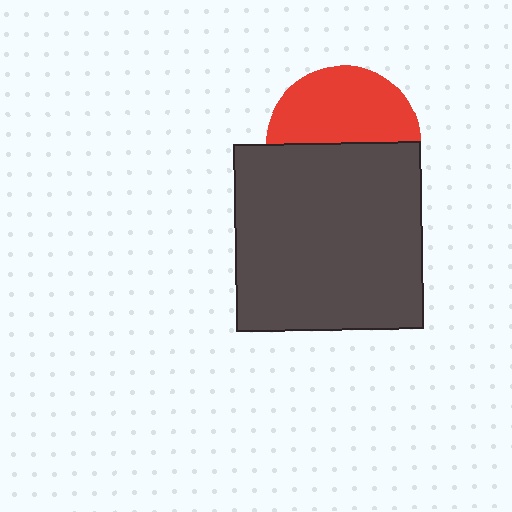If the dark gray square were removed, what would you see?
You would see the complete red circle.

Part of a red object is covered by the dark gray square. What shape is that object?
It is a circle.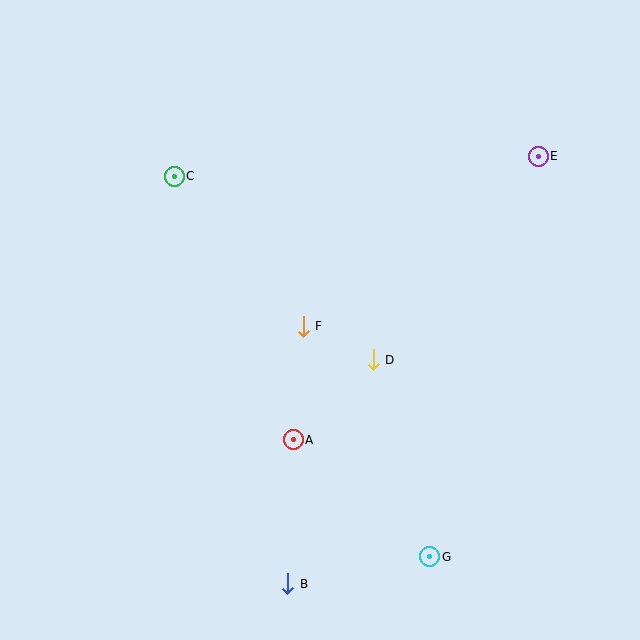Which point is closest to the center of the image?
Point F at (303, 326) is closest to the center.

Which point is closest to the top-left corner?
Point C is closest to the top-left corner.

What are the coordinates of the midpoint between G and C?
The midpoint between G and C is at (302, 366).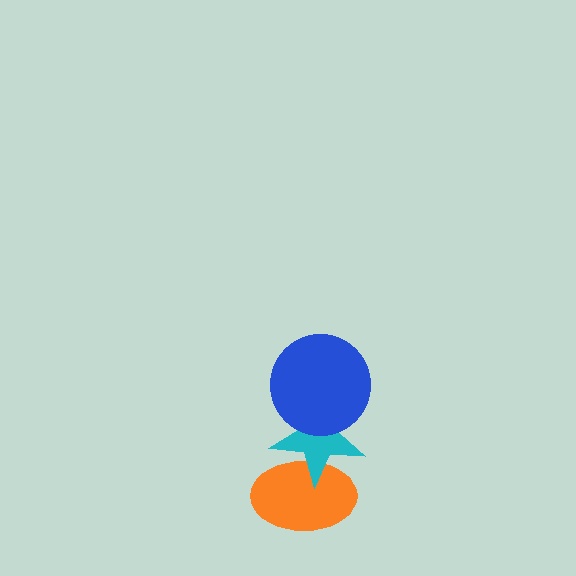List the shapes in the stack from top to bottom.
From top to bottom: the blue circle, the cyan star, the orange ellipse.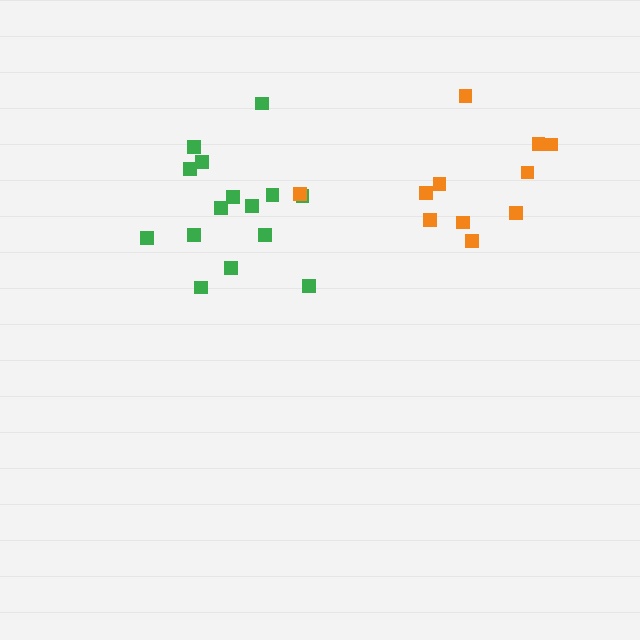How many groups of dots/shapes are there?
There are 2 groups.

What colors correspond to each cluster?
The clusters are colored: green, orange.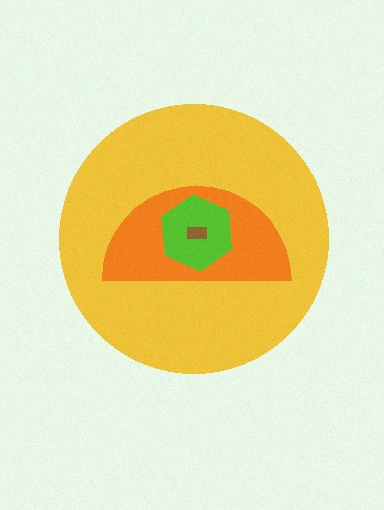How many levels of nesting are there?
4.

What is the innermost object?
The brown rectangle.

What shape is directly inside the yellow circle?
The orange semicircle.